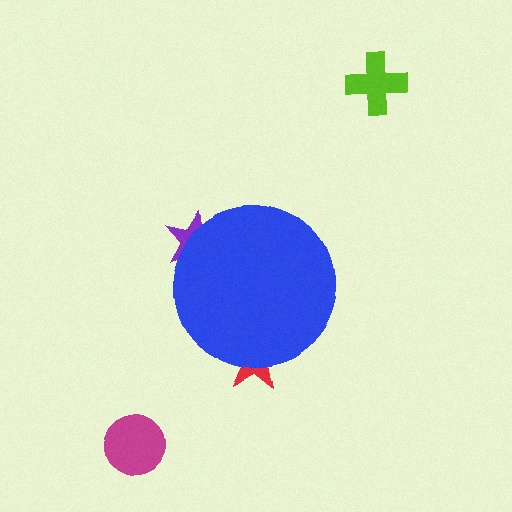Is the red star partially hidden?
Yes, the red star is partially hidden behind the blue circle.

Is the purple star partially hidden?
Yes, the purple star is partially hidden behind the blue circle.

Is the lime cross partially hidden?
No, the lime cross is fully visible.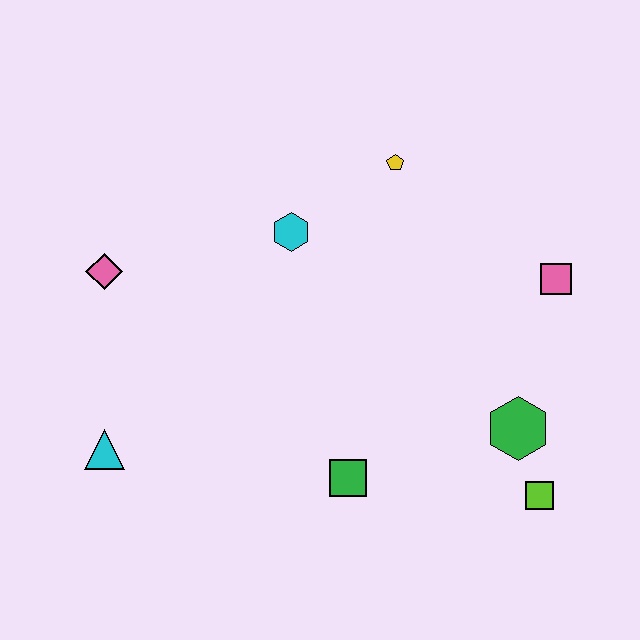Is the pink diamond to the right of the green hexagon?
No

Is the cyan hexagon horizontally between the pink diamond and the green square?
Yes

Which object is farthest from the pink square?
The cyan triangle is farthest from the pink square.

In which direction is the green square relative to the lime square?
The green square is to the left of the lime square.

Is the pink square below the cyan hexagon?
Yes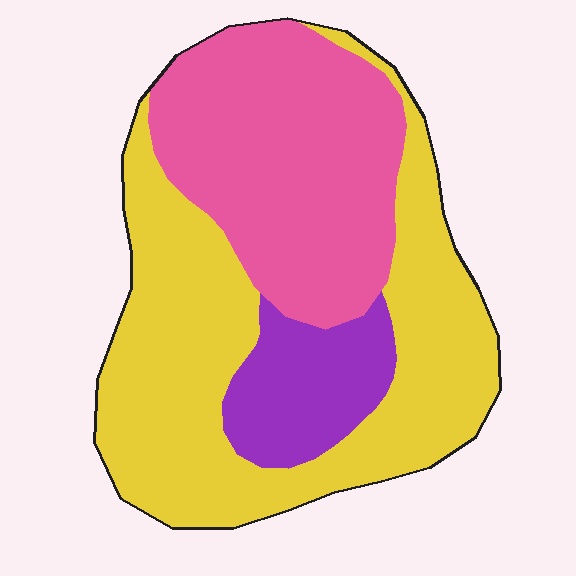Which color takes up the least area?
Purple, at roughly 15%.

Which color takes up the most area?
Yellow, at roughly 50%.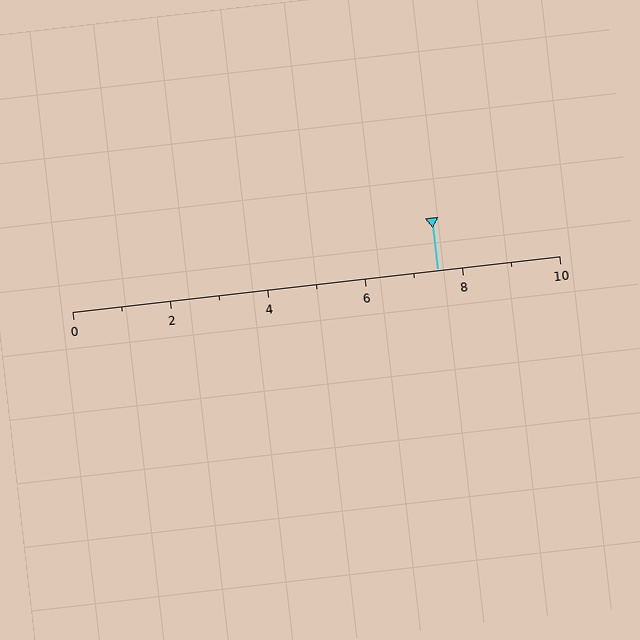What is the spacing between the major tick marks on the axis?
The major ticks are spaced 2 apart.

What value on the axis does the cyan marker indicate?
The marker indicates approximately 7.5.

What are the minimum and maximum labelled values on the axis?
The axis runs from 0 to 10.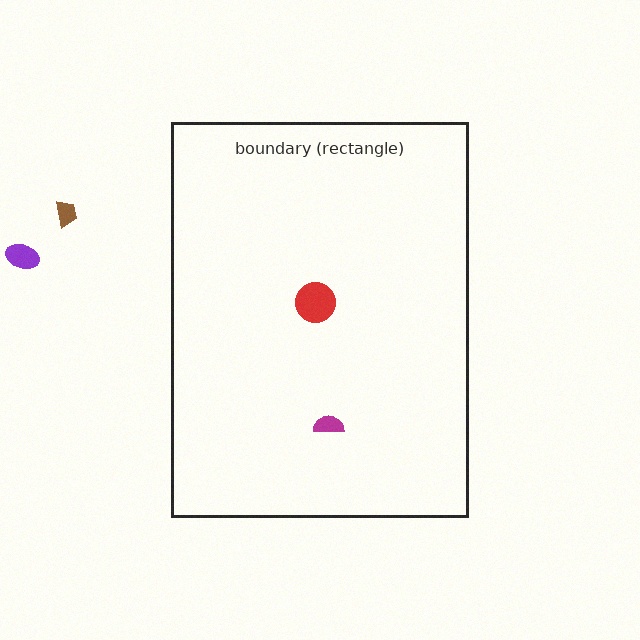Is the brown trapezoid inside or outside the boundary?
Outside.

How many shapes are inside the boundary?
2 inside, 2 outside.